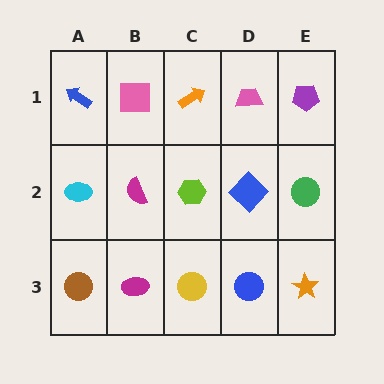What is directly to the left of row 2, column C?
A magenta semicircle.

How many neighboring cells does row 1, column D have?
3.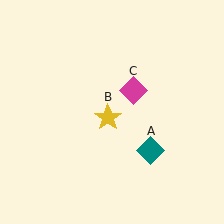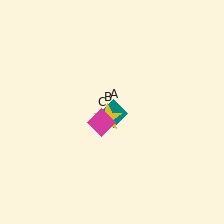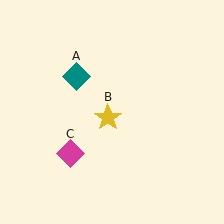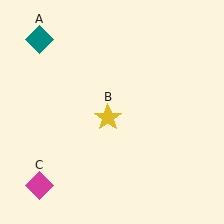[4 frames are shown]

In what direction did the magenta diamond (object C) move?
The magenta diamond (object C) moved down and to the left.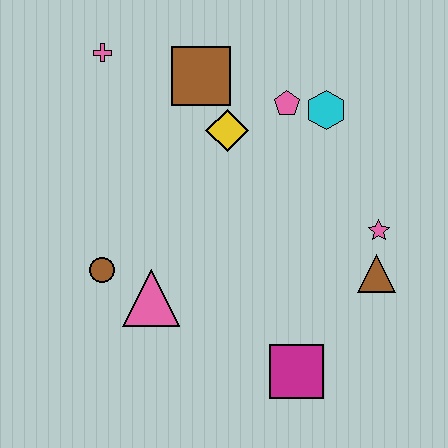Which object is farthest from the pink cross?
The magenta square is farthest from the pink cross.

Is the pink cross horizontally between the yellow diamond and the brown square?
No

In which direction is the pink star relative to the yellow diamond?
The pink star is to the right of the yellow diamond.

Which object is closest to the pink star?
The brown triangle is closest to the pink star.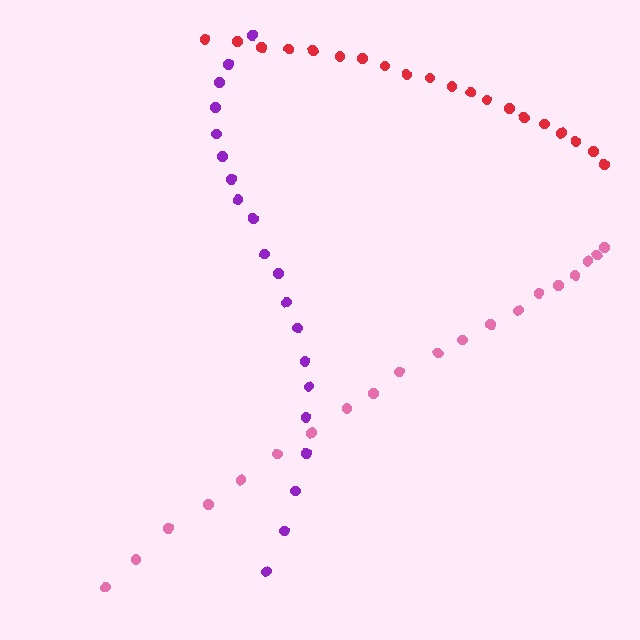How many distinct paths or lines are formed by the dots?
There are 3 distinct paths.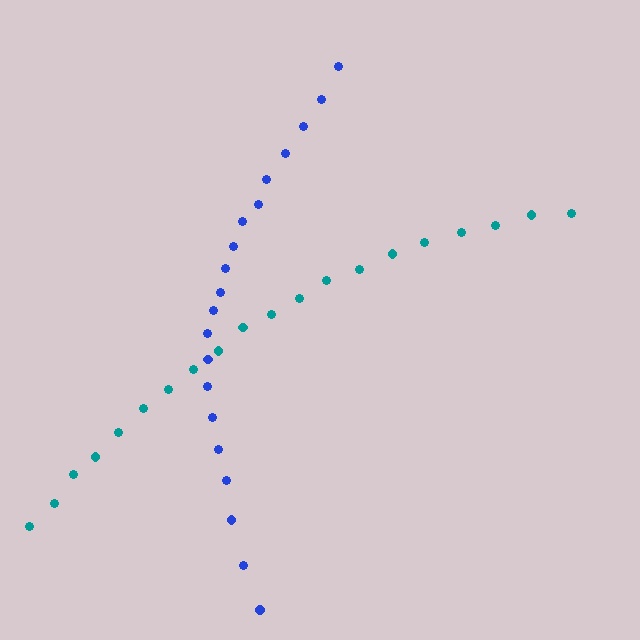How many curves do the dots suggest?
There are 2 distinct paths.